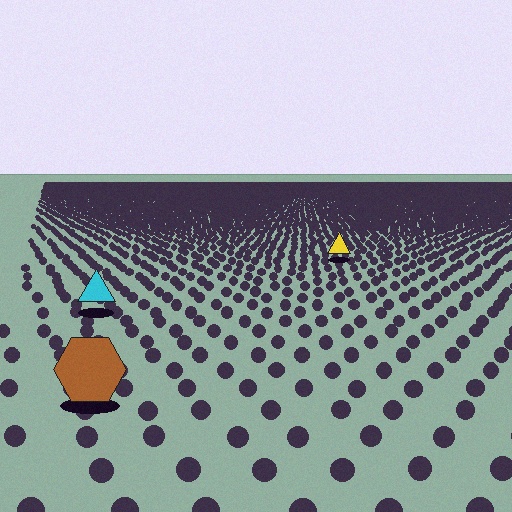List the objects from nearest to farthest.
From nearest to farthest: the brown hexagon, the cyan triangle, the yellow triangle.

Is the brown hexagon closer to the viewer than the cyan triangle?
Yes. The brown hexagon is closer — you can tell from the texture gradient: the ground texture is coarser near it.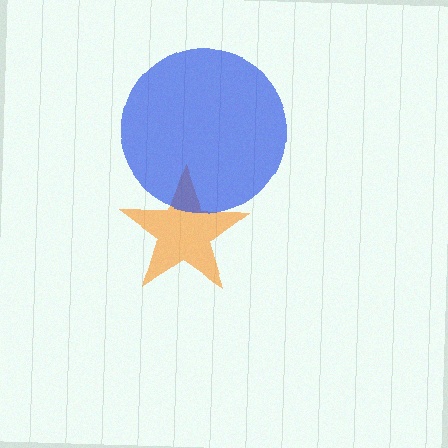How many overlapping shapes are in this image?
There are 2 overlapping shapes in the image.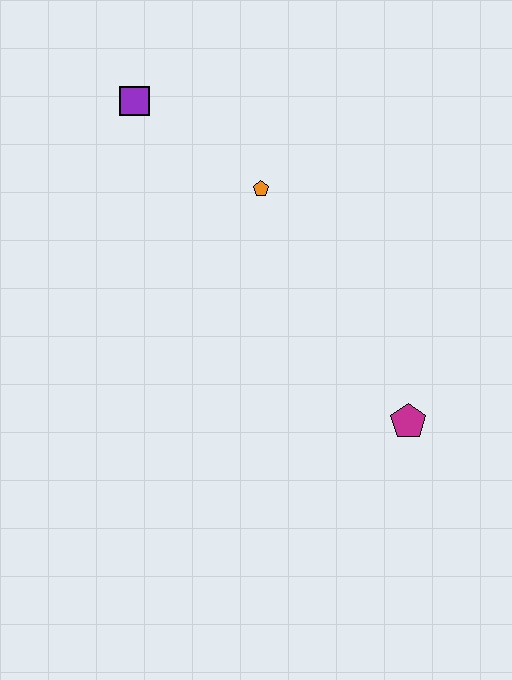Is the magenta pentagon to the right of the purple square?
Yes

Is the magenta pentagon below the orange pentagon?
Yes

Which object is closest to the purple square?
The orange pentagon is closest to the purple square.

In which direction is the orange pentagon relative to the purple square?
The orange pentagon is to the right of the purple square.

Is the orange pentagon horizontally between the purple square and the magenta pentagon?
Yes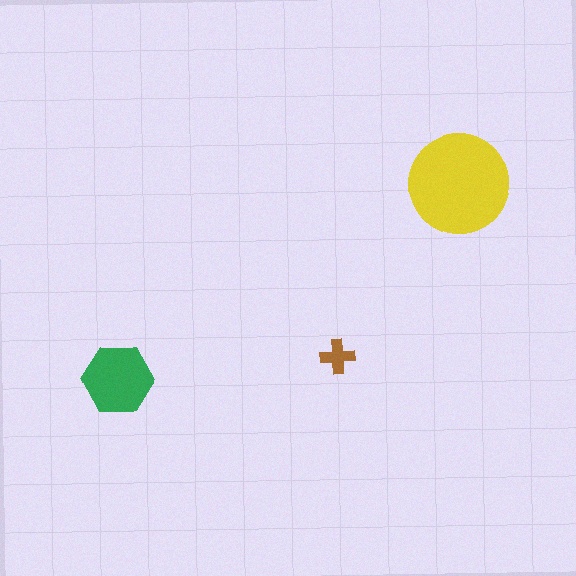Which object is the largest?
The yellow circle.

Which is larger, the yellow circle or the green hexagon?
The yellow circle.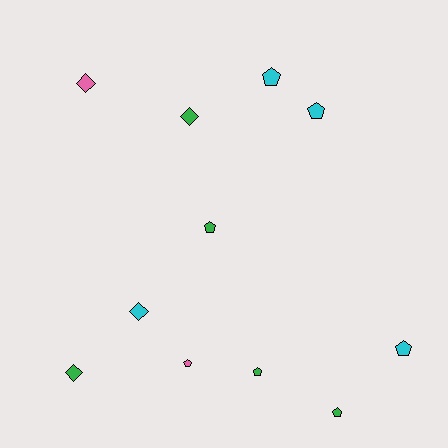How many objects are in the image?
There are 11 objects.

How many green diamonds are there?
There are 2 green diamonds.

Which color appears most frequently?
Green, with 5 objects.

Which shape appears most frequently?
Pentagon, with 7 objects.